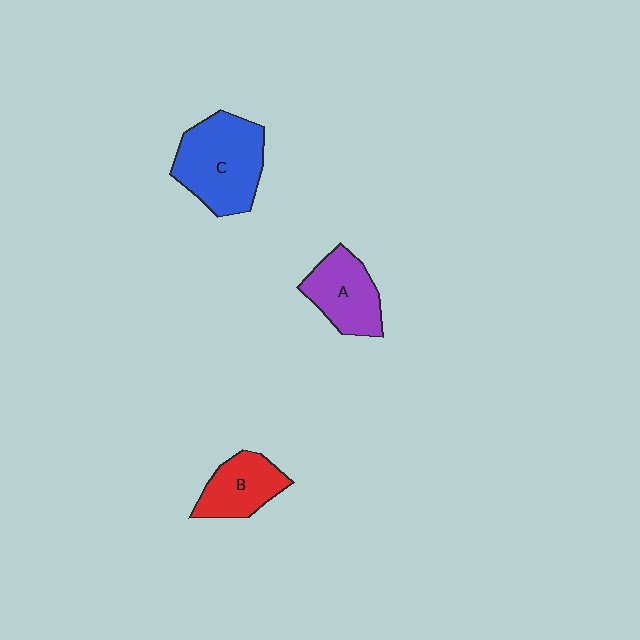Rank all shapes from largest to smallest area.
From largest to smallest: C (blue), A (purple), B (red).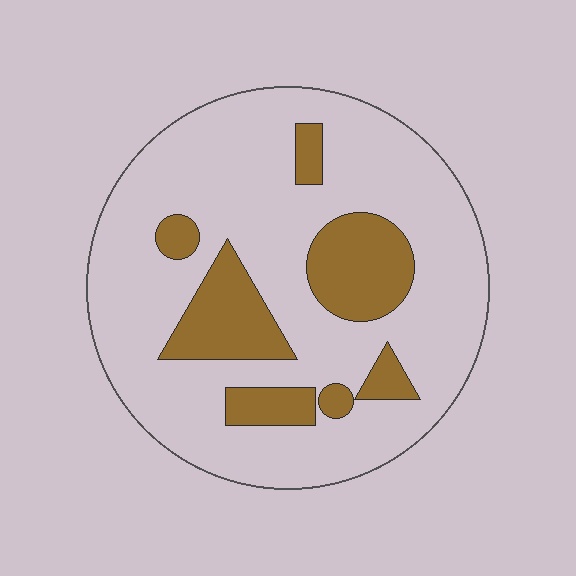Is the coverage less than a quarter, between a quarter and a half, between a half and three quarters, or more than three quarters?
Less than a quarter.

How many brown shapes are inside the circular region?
7.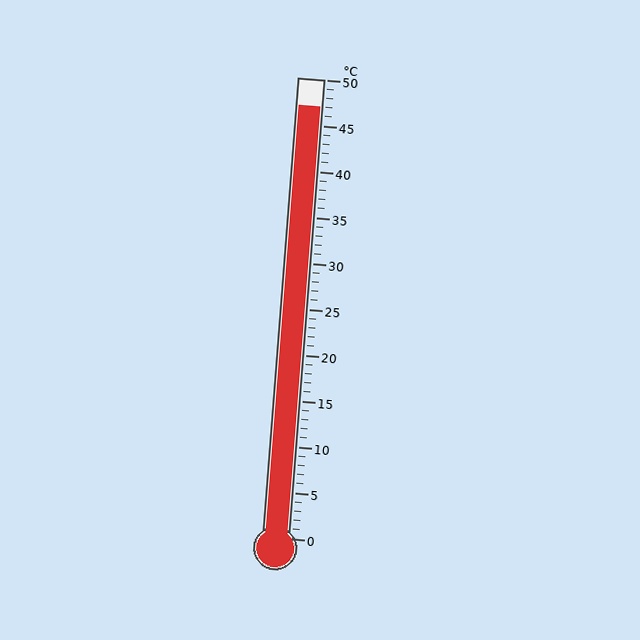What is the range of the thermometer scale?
The thermometer scale ranges from 0°C to 50°C.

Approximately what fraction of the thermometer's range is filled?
The thermometer is filled to approximately 95% of its range.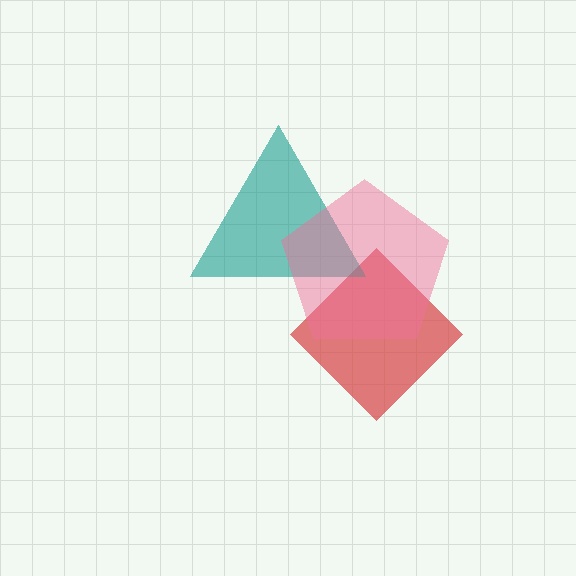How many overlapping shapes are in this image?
There are 3 overlapping shapes in the image.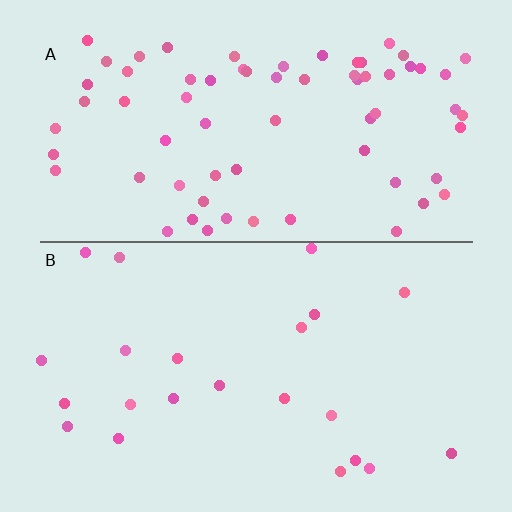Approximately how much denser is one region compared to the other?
Approximately 3.2× — region A over region B.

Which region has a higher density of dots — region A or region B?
A (the top).